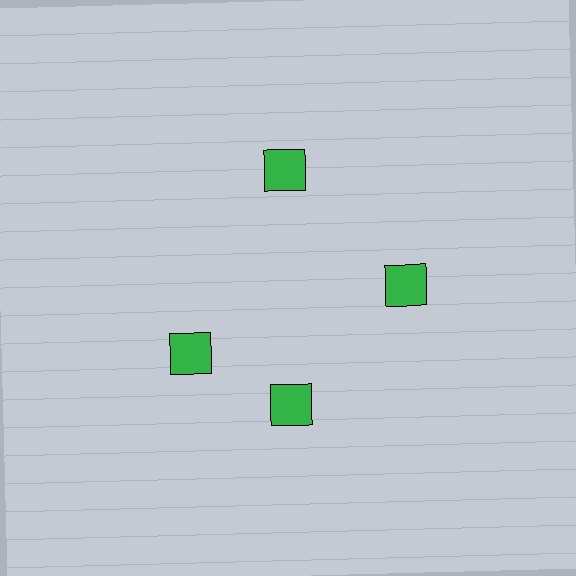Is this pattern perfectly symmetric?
No. The 4 green squares are arranged in a ring, but one element near the 9 o'clock position is rotated out of alignment along the ring, breaking the 4-fold rotational symmetry.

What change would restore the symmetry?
The symmetry would be restored by rotating it back into even spacing with its neighbors so that all 4 squares sit at equal angles and equal distance from the center.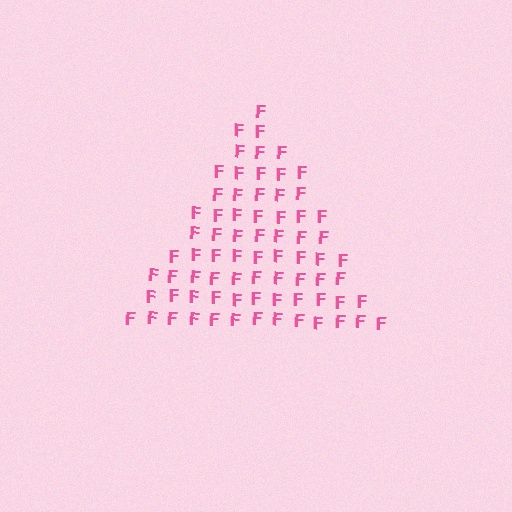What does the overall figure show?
The overall figure shows a triangle.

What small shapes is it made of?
It is made of small letter F's.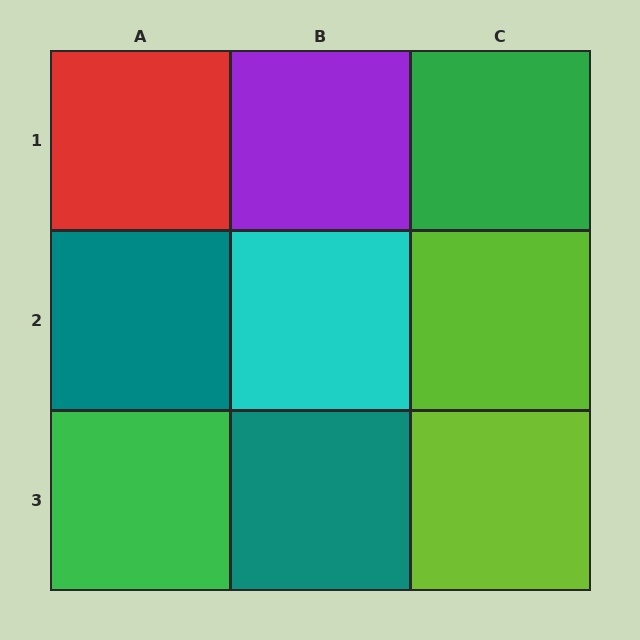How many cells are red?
1 cell is red.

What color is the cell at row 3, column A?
Green.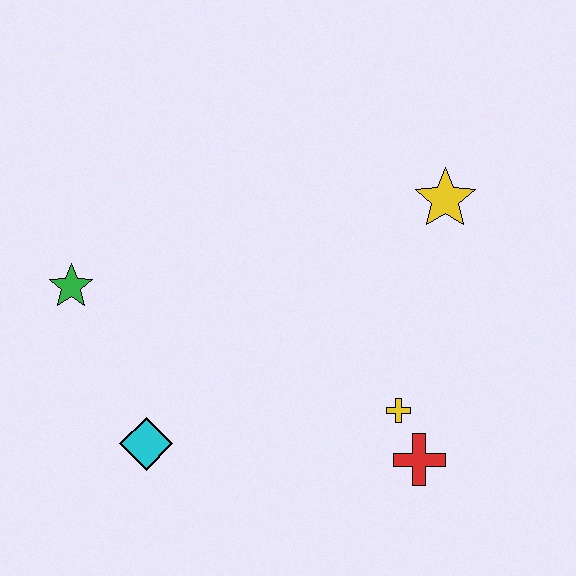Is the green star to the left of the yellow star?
Yes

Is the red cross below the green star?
Yes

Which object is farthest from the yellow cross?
The green star is farthest from the yellow cross.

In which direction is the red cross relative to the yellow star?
The red cross is below the yellow star.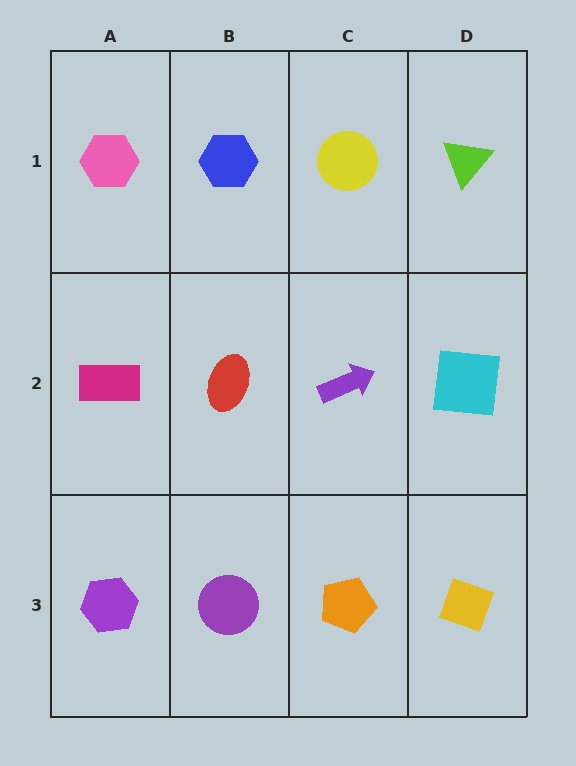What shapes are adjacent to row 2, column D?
A lime triangle (row 1, column D), a yellow diamond (row 3, column D), a purple arrow (row 2, column C).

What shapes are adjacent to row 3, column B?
A red ellipse (row 2, column B), a purple hexagon (row 3, column A), an orange pentagon (row 3, column C).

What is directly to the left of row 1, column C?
A blue hexagon.